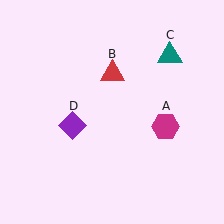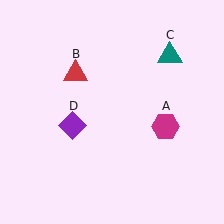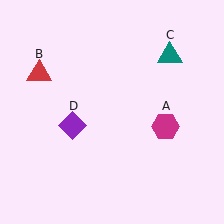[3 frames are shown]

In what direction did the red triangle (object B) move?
The red triangle (object B) moved left.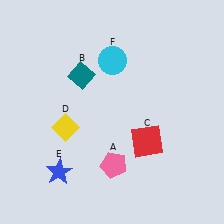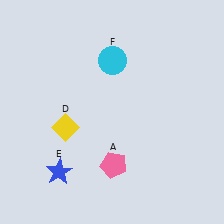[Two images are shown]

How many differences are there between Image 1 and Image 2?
There are 2 differences between the two images.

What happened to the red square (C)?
The red square (C) was removed in Image 2. It was in the bottom-right area of Image 1.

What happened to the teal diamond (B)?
The teal diamond (B) was removed in Image 2. It was in the top-left area of Image 1.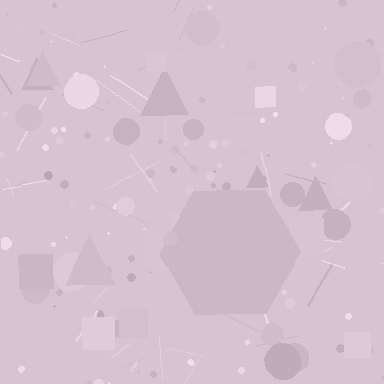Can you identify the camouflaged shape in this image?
The camouflaged shape is a hexagon.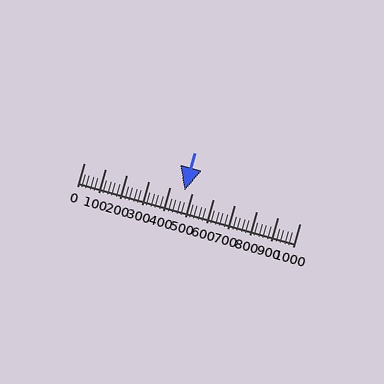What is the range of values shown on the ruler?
The ruler shows values from 0 to 1000.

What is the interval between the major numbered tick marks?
The major tick marks are spaced 100 units apart.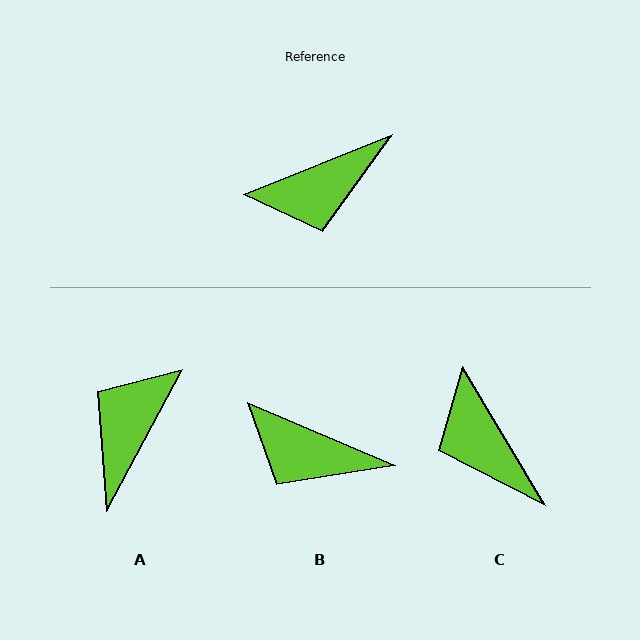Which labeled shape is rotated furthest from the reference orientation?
A, about 140 degrees away.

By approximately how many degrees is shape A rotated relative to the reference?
Approximately 140 degrees clockwise.